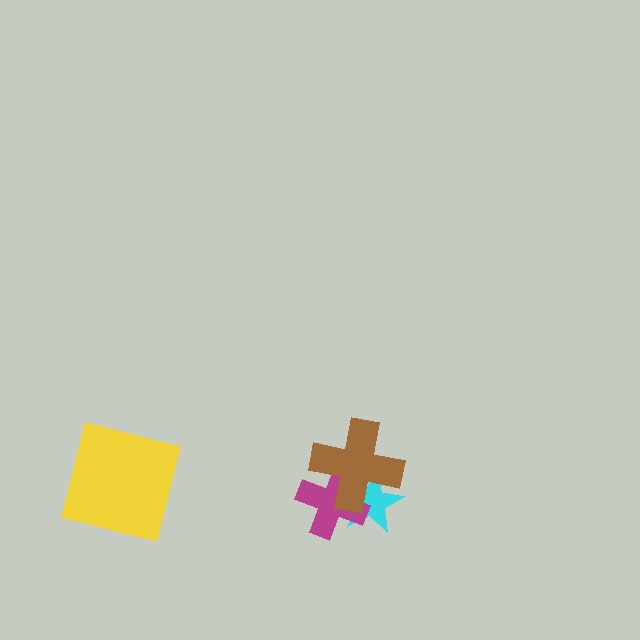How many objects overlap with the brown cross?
2 objects overlap with the brown cross.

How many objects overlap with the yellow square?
0 objects overlap with the yellow square.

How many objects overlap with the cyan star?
2 objects overlap with the cyan star.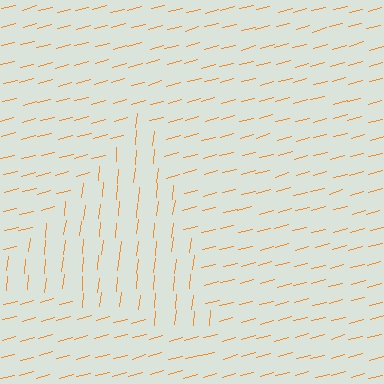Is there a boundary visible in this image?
Yes, there is a texture boundary formed by a change in line orientation.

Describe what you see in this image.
The image is filled with small orange line segments. A triangle region in the image has lines oriented differently from the surrounding lines, creating a visible texture boundary.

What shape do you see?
I see a triangle.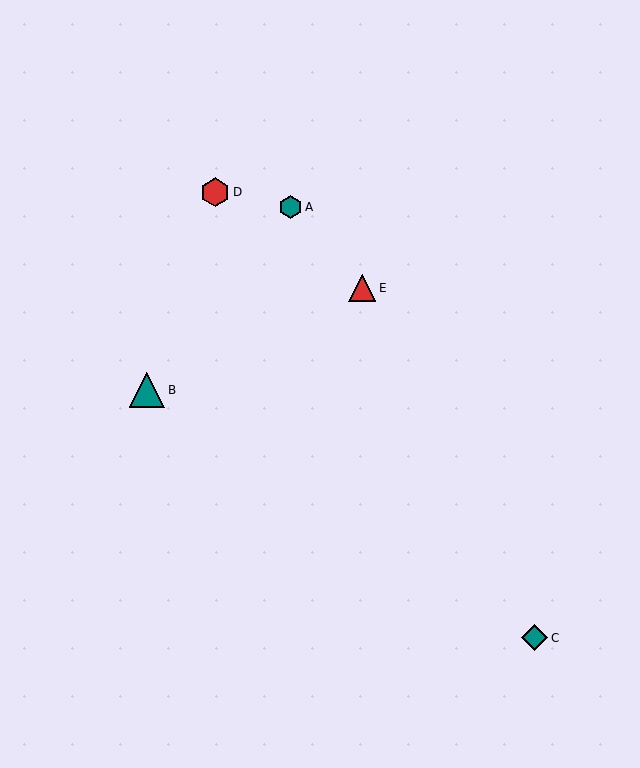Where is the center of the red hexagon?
The center of the red hexagon is at (215, 192).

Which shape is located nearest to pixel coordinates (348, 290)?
The red triangle (labeled E) at (362, 288) is nearest to that location.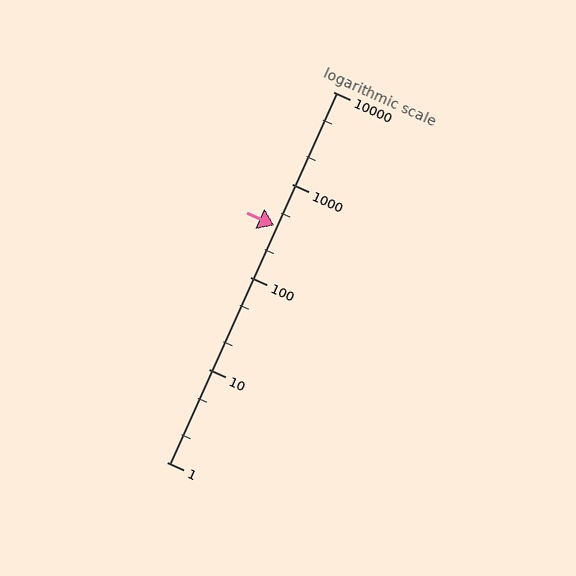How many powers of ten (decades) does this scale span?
The scale spans 4 decades, from 1 to 10000.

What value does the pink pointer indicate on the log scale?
The pointer indicates approximately 360.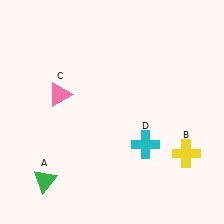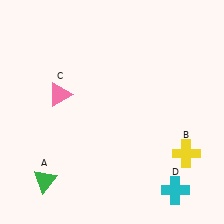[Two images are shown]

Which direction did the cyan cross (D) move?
The cyan cross (D) moved down.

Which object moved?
The cyan cross (D) moved down.